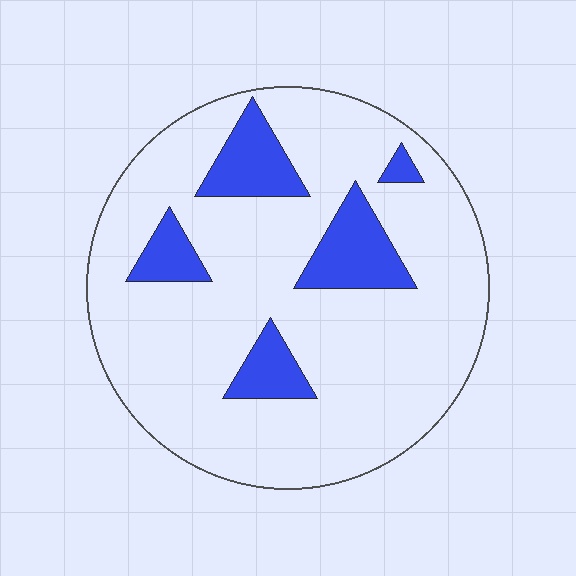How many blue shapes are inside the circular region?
5.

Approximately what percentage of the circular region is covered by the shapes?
Approximately 15%.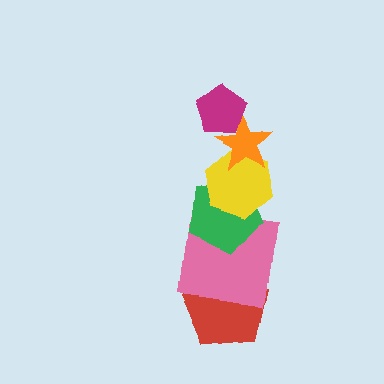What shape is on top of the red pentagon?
The pink square is on top of the red pentagon.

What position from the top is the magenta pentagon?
The magenta pentagon is 1st from the top.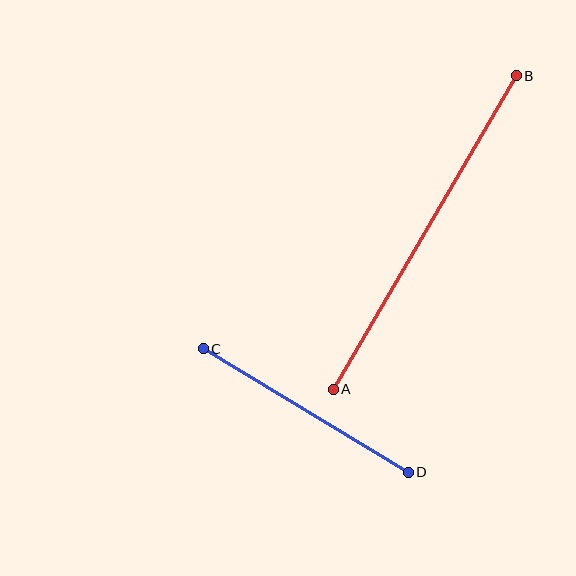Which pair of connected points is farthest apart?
Points A and B are farthest apart.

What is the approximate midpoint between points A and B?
The midpoint is at approximately (425, 232) pixels.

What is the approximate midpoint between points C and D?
The midpoint is at approximately (306, 410) pixels.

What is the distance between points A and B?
The distance is approximately 363 pixels.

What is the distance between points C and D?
The distance is approximately 239 pixels.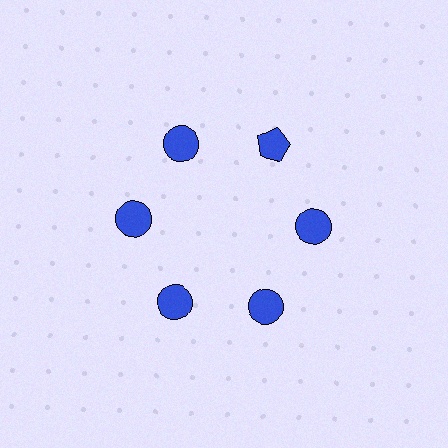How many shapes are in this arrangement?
There are 6 shapes arranged in a ring pattern.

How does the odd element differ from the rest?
It has a different shape: pentagon instead of circle.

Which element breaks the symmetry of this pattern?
The blue pentagon at roughly the 1 o'clock position breaks the symmetry. All other shapes are blue circles.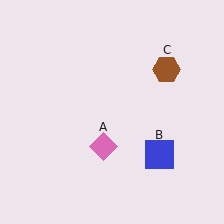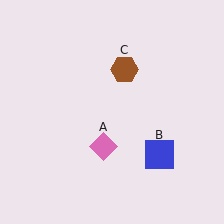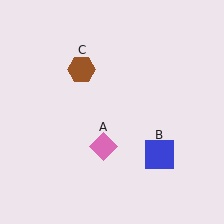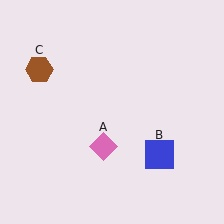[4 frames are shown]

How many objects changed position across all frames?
1 object changed position: brown hexagon (object C).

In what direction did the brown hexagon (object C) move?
The brown hexagon (object C) moved left.